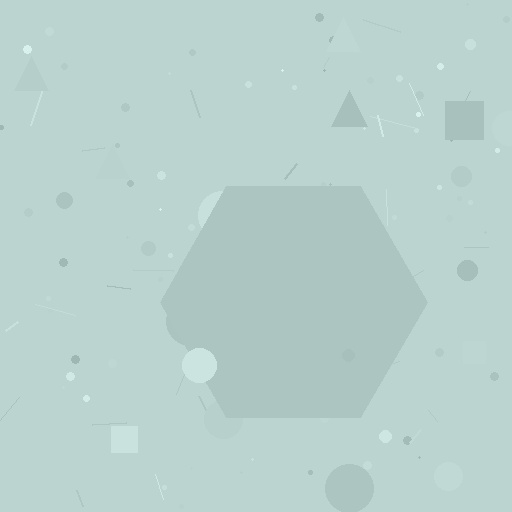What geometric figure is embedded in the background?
A hexagon is embedded in the background.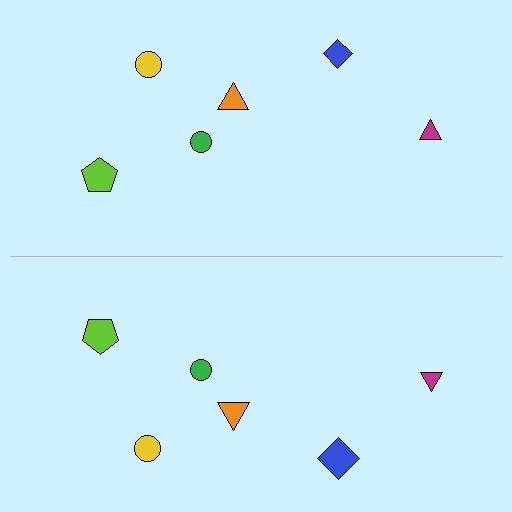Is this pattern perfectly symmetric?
No, the pattern is not perfectly symmetric. The blue diamond on the bottom side has a different size than its mirror counterpart.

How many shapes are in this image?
There are 12 shapes in this image.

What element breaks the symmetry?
The blue diamond on the bottom side has a different size than its mirror counterpart.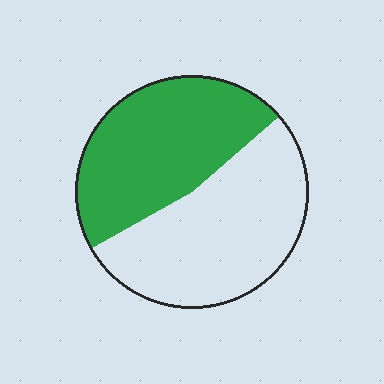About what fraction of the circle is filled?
About one half (1/2).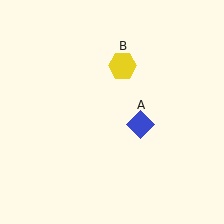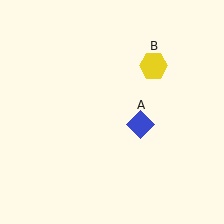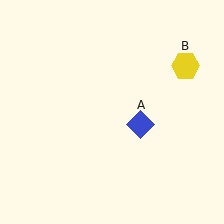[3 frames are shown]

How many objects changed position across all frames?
1 object changed position: yellow hexagon (object B).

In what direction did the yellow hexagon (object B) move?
The yellow hexagon (object B) moved right.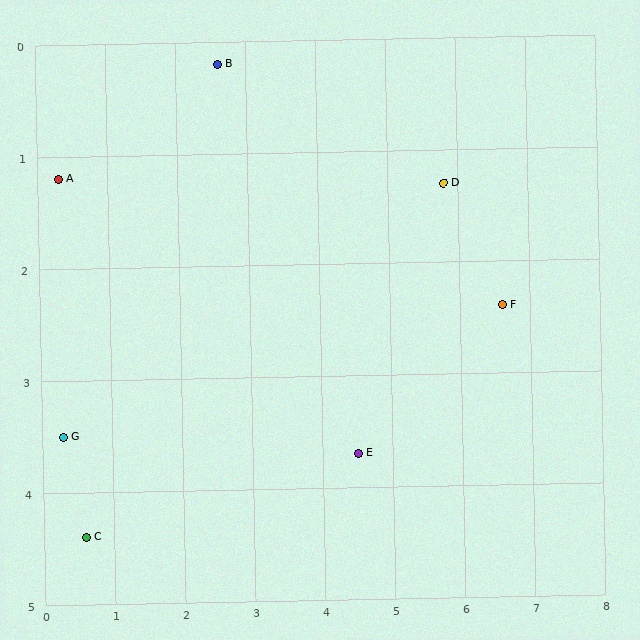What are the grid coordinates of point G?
Point G is at approximately (0.3, 3.5).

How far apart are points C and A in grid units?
Points C and A are about 3.2 grid units apart.